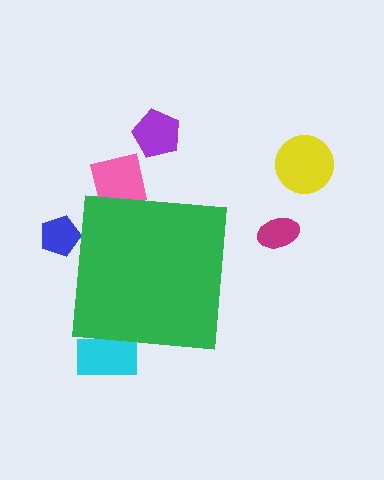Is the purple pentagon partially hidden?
No, the purple pentagon is fully visible.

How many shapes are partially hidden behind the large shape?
3 shapes are partially hidden.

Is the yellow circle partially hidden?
No, the yellow circle is fully visible.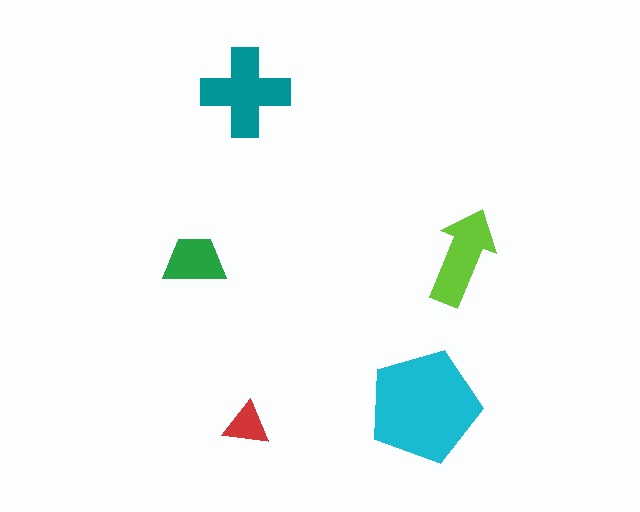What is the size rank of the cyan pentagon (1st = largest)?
1st.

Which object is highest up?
The teal cross is topmost.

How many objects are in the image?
There are 5 objects in the image.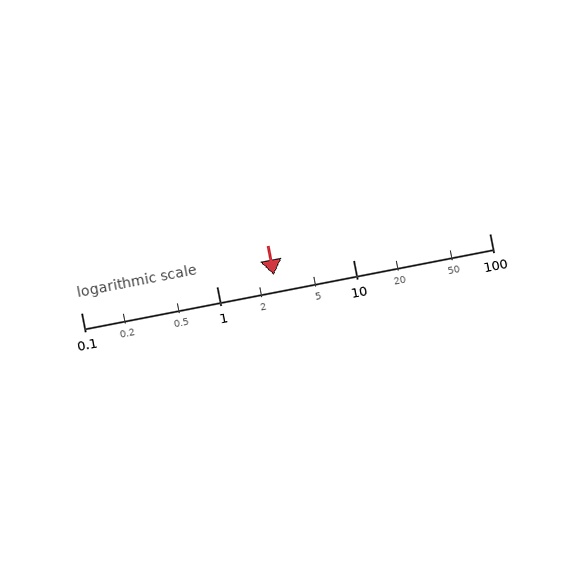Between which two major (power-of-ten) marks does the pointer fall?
The pointer is between 1 and 10.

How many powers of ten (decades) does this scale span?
The scale spans 3 decades, from 0.1 to 100.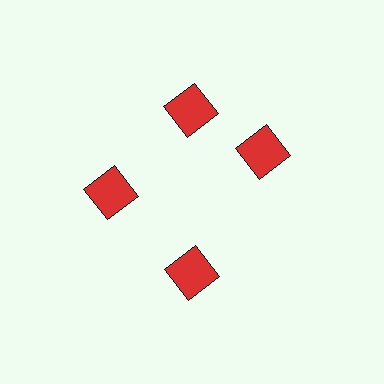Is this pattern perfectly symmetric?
No. The 4 red squares are arranged in a ring, but one element near the 3 o'clock position is rotated out of alignment along the ring, breaking the 4-fold rotational symmetry.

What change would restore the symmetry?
The symmetry would be restored by rotating it back into even spacing with its neighbors so that all 4 squares sit at equal angles and equal distance from the center.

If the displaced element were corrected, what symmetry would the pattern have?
It would have 4-fold rotational symmetry — the pattern would map onto itself every 90 degrees.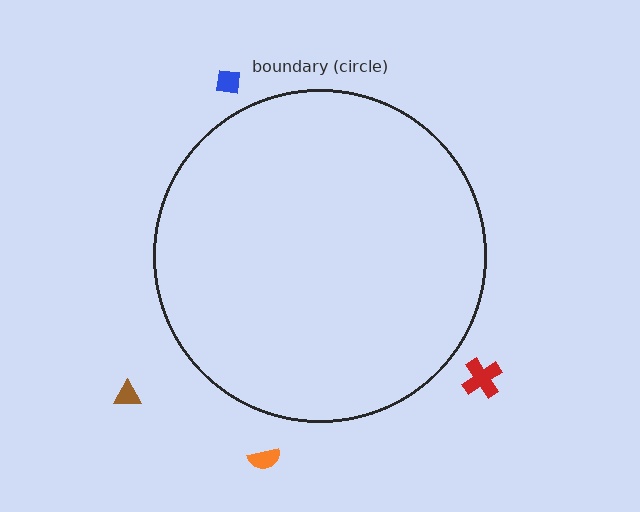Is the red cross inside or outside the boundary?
Outside.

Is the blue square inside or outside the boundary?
Outside.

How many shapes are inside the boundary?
0 inside, 4 outside.